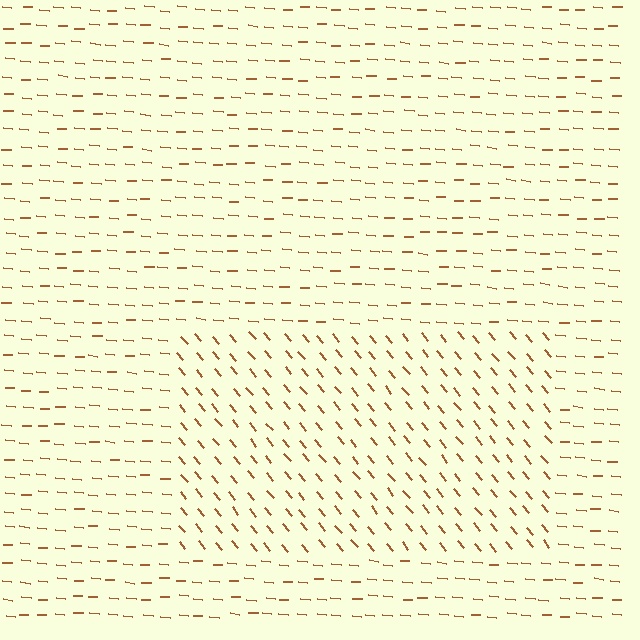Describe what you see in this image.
The image is filled with small brown line segments. A rectangle region in the image has lines oriented differently from the surrounding lines, creating a visible texture boundary.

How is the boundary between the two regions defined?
The boundary is defined purely by a change in line orientation (approximately 45 degrees difference). All lines are the same color and thickness.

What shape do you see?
I see a rectangle.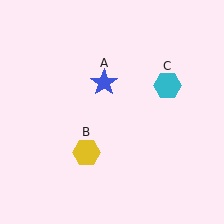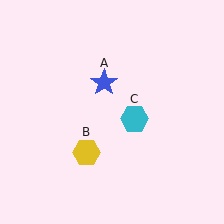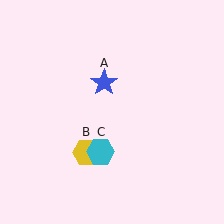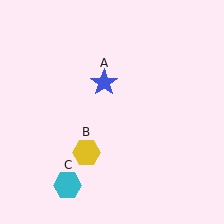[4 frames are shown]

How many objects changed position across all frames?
1 object changed position: cyan hexagon (object C).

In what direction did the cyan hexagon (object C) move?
The cyan hexagon (object C) moved down and to the left.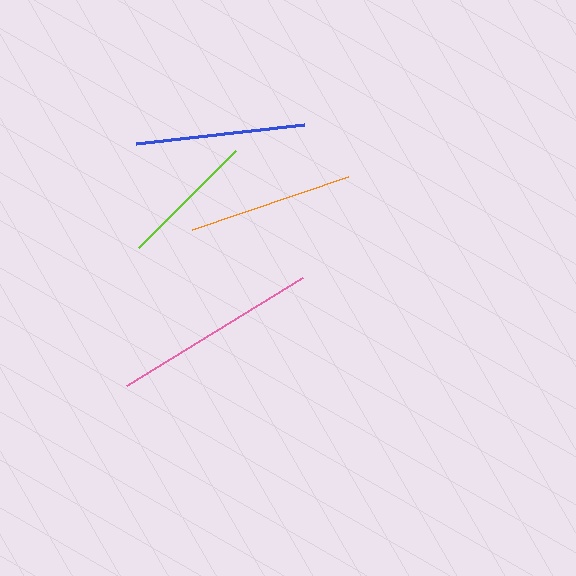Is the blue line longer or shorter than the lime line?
The blue line is longer than the lime line.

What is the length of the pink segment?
The pink segment is approximately 207 pixels long.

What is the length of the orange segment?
The orange segment is approximately 164 pixels long.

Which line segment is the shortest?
The lime line is the shortest at approximately 137 pixels.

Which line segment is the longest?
The pink line is the longest at approximately 207 pixels.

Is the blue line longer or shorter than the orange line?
The blue line is longer than the orange line.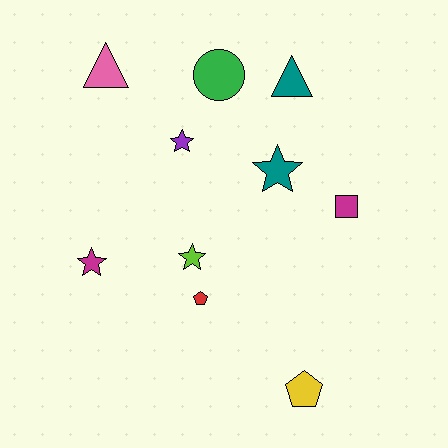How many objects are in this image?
There are 10 objects.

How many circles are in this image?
There is 1 circle.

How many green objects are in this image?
There is 1 green object.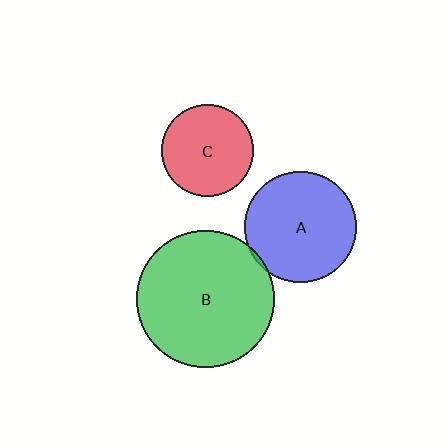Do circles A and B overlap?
Yes.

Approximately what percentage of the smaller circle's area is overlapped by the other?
Approximately 5%.